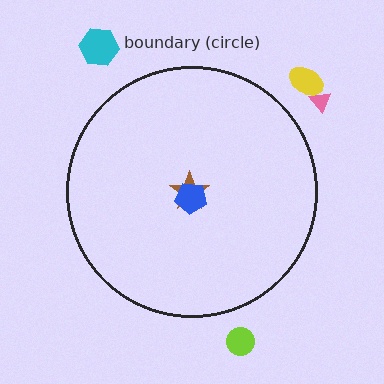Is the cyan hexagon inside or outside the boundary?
Outside.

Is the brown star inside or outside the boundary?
Inside.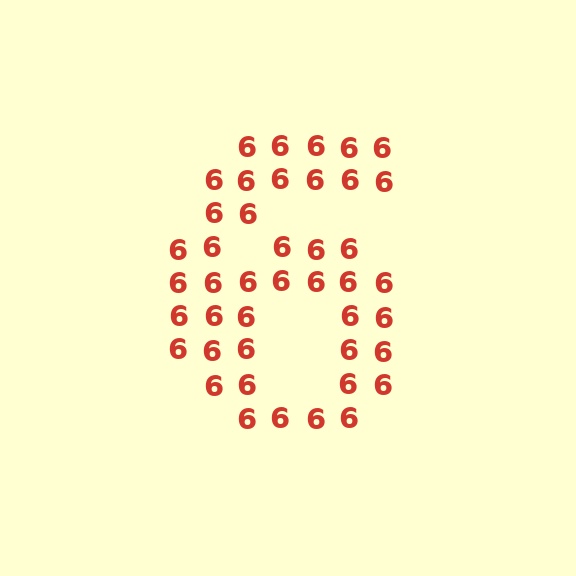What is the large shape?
The large shape is the digit 6.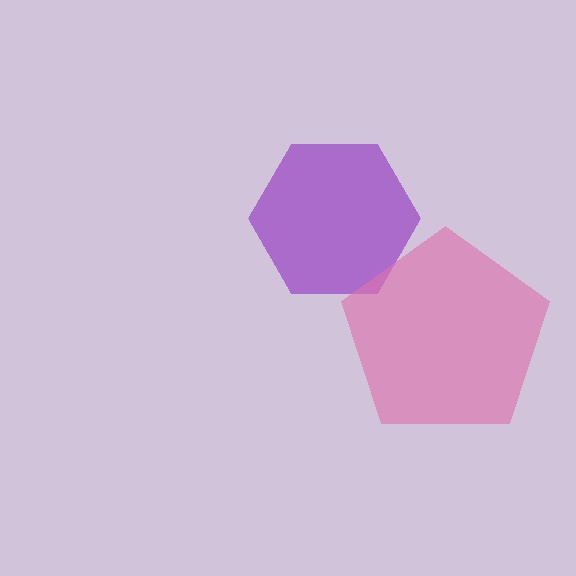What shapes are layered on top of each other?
The layered shapes are: a purple hexagon, a pink pentagon.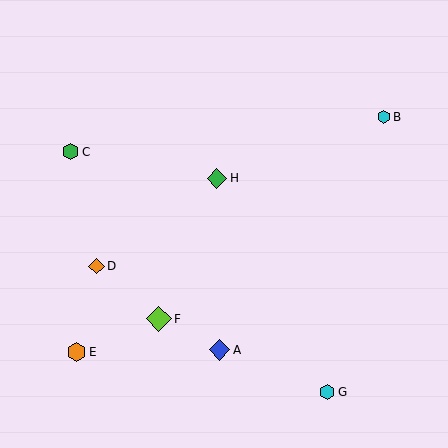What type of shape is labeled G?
Shape G is a cyan hexagon.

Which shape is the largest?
The lime diamond (labeled F) is the largest.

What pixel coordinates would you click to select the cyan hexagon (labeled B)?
Click at (384, 117) to select the cyan hexagon B.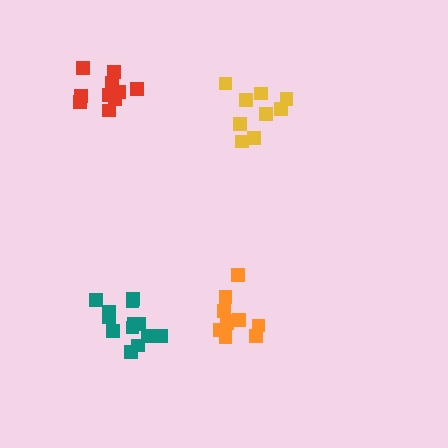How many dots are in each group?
Group 1: 10 dots, Group 2: 13 dots, Group 3: 9 dots, Group 4: 10 dots (42 total).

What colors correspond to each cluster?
The clusters are colored: red, teal, yellow, orange.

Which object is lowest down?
The orange cluster is bottommost.